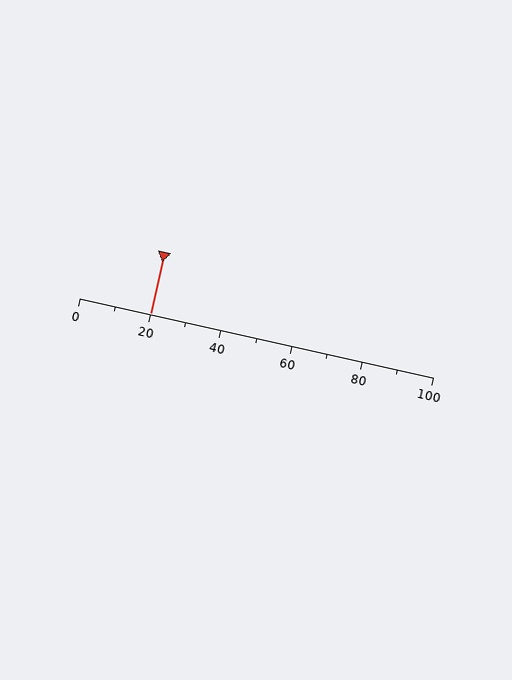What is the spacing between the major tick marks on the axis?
The major ticks are spaced 20 apart.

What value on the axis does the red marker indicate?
The marker indicates approximately 20.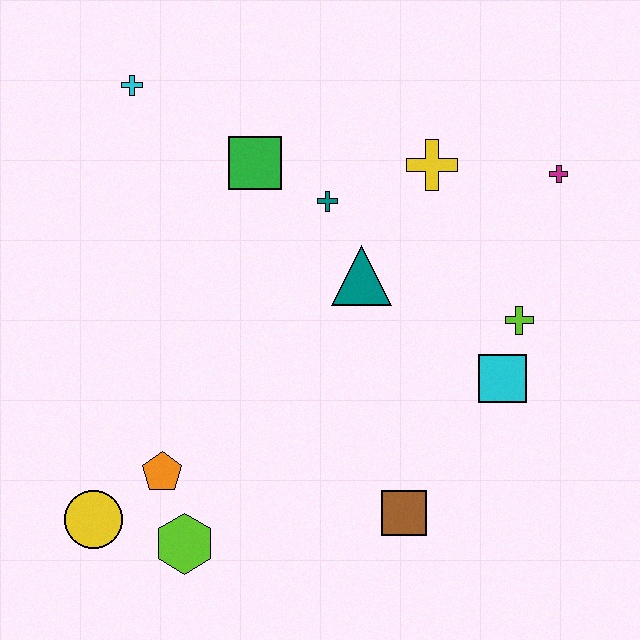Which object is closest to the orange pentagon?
The lime hexagon is closest to the orange pentagon.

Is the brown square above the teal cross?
No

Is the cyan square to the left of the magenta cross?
Yes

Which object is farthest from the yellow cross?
The yellow circle is farthest from the yellow cross.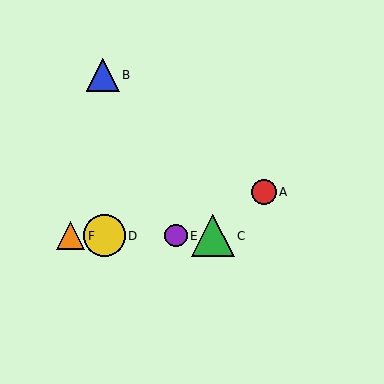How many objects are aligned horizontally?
4 objects (C, D, E, F) are aligned horizontally.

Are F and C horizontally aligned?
Yes, both are at y≈236.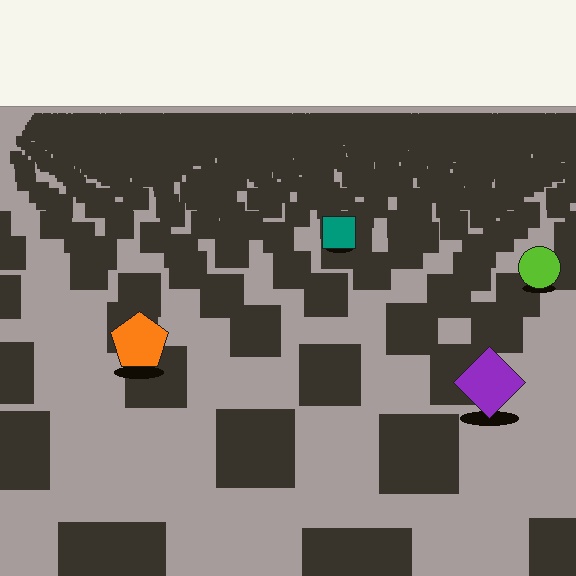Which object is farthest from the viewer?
The teal square is farthest from the viewer. It appears smaller and the ground texture around it is denser.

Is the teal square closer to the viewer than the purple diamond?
No. The purple diamond is closer — you can tell from the texture gradient: the ground texture is coarser near it.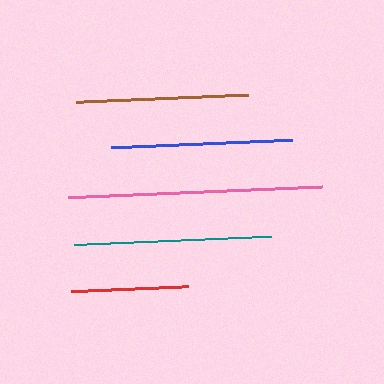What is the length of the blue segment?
The blue segment is approximately 181 pixels long.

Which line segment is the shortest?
The red line is the shortest at approximately 117 pixels.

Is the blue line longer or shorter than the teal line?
The teal line is longer than the blue line.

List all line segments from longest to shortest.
From longest to shortest: pink, teal, blue, brown, red.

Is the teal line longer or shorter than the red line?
The teal line is longer than the red line.